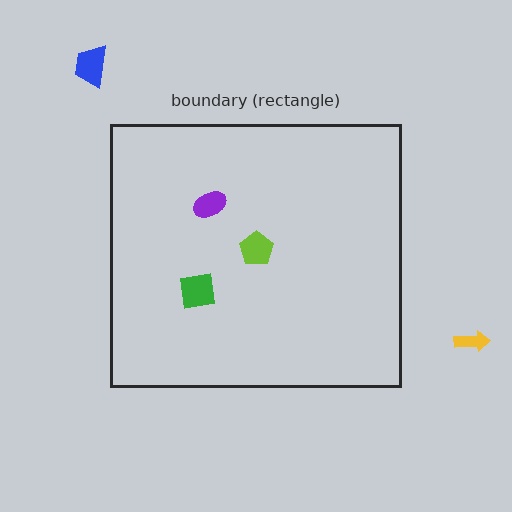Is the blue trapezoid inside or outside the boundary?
Outside.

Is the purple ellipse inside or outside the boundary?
Inside.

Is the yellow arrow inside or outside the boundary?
Outside.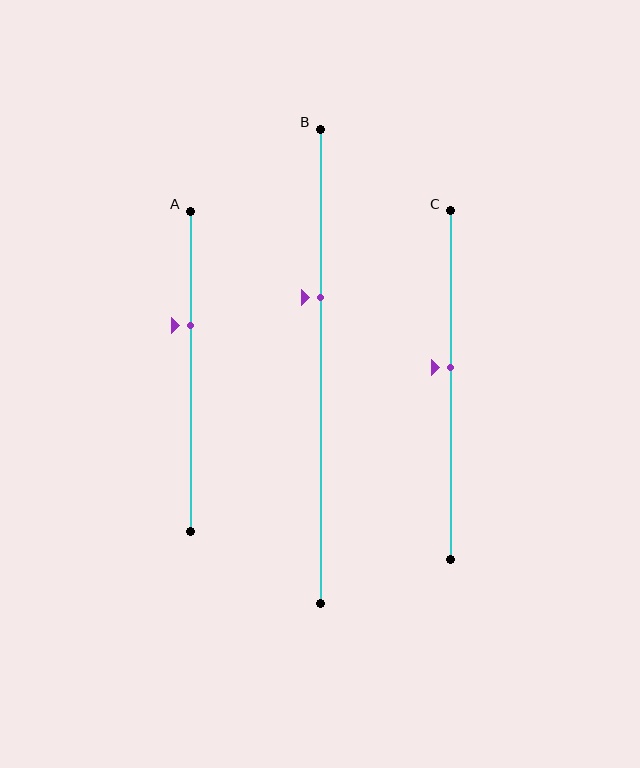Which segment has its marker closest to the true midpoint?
Segment C has its marker closest to the true midpoint.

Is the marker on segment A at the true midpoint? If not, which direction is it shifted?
No, the marker on segment A is shifted upward by about 14% of the segment length.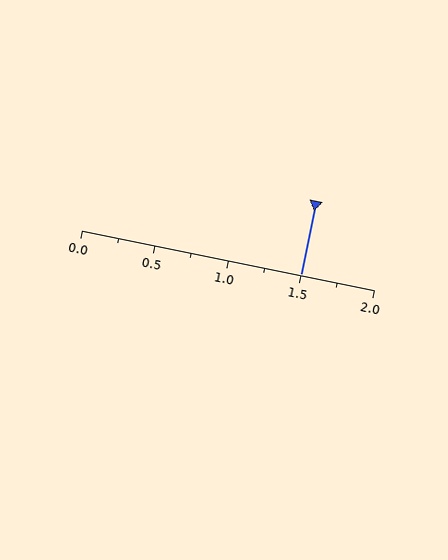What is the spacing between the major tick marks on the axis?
The major ticks are spaced 0.5 apart.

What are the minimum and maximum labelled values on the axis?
The axis runs from 0.0 to 2.0.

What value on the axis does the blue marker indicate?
The marker indicates approximately 1.5.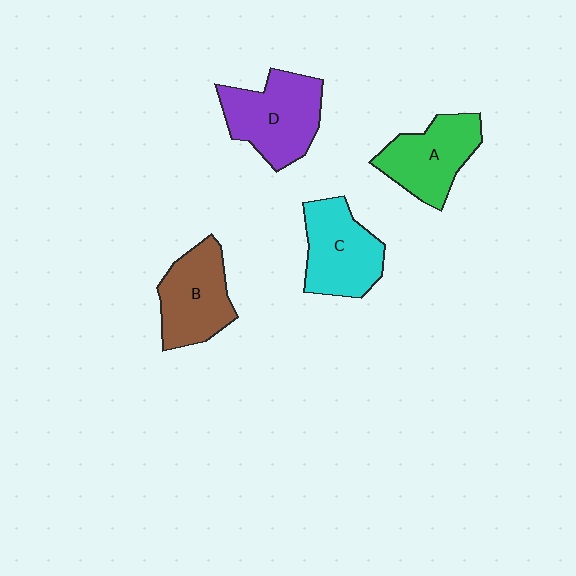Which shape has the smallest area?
Shape A (green).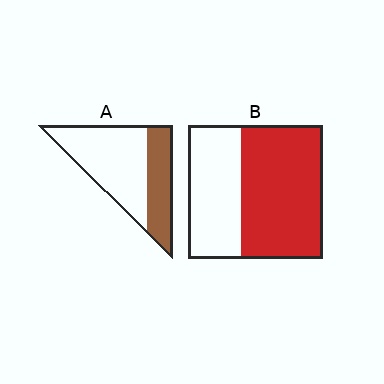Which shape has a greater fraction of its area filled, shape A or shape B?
Shape B.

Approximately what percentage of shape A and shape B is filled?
A is approximately 35% and B is approximately 60%.